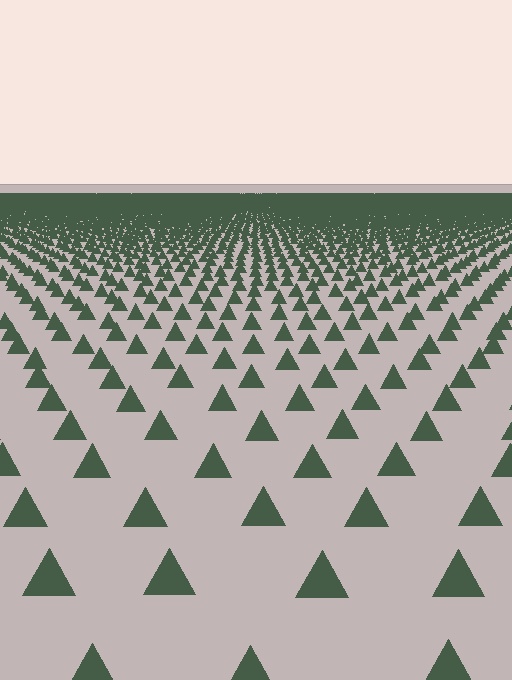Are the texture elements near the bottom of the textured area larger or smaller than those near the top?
Larger. Near the bottom, elements are closer to the viewer and appear at a bigger on-screen size.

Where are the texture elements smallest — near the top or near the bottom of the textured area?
Near the top.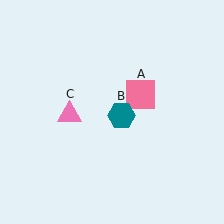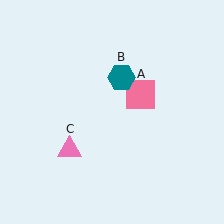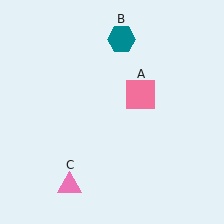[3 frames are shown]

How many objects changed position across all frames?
2 objects changed position: teal hexagon (object B), pink triangle (object C).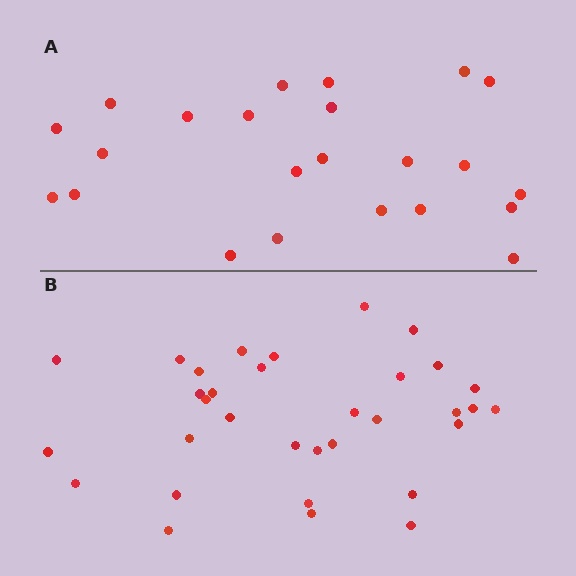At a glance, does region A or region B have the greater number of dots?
Region B (the bottom region) has more dots.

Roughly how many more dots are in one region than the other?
Region B has roughly 10 or so more dots than region A.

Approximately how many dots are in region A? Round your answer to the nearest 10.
About 20 dots. (The exact count is 23, which rounds to 20.)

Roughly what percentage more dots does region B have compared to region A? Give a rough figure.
About 45% more.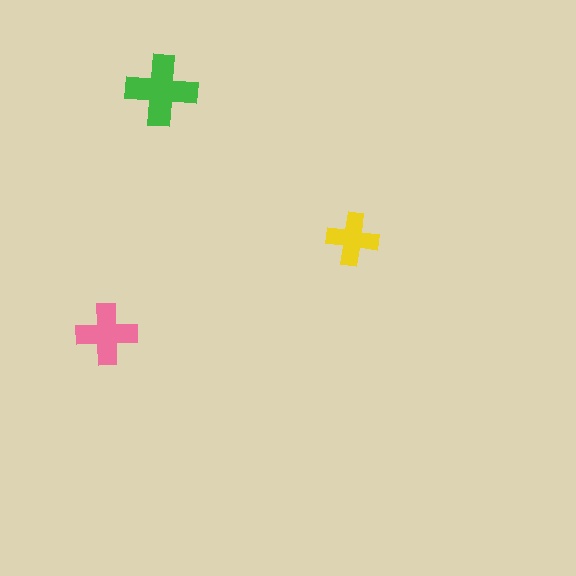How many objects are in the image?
There are 3 objects in the image.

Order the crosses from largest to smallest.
the green one, the pink one, the yellow one.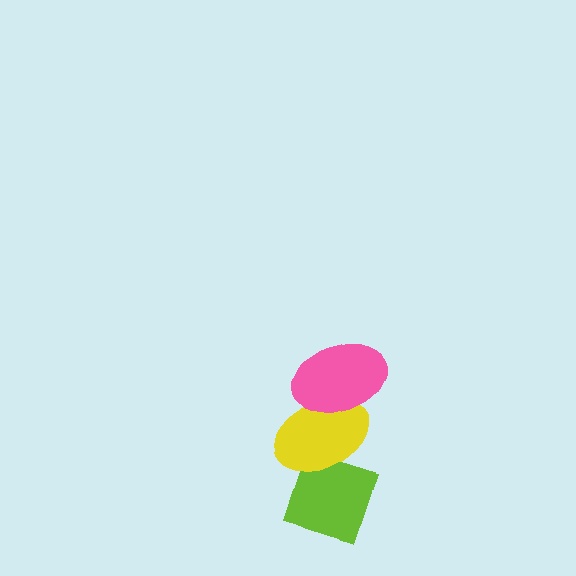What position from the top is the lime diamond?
The lime diamond is 3rd from the top.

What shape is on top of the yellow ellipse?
The pink ellipse is on top of the yellow ellipse.